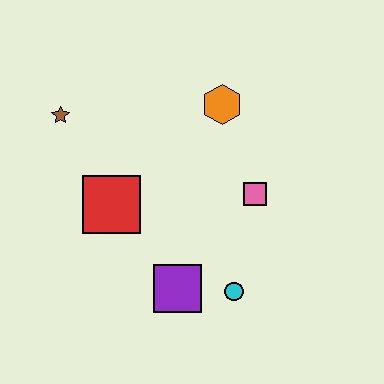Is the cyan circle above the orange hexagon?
No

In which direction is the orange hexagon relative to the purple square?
The orange hexagon is above the purple square.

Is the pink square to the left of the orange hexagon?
No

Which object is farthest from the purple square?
The brown star is farthest from the purple square.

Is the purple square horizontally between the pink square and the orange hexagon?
No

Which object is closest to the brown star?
The red square is closest to the brown star.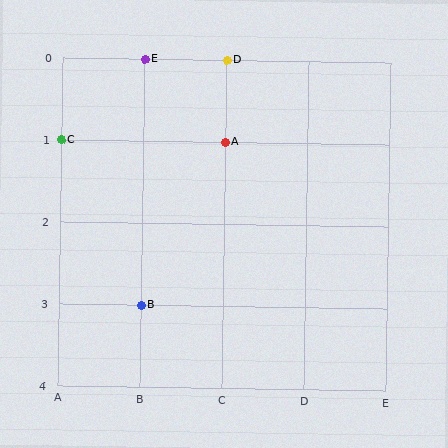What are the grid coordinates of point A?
Point A is at grid coordinates (C, 1).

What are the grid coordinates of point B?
Point B is at grid coordinates (B, 3).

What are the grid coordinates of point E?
Point E is at grid coordinates (B, 0).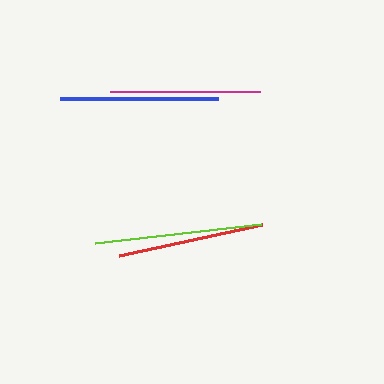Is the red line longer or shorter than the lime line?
The lime line is longer than the red line.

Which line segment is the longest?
The lime line is the longest at approximately 167 pixels.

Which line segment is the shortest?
The red line is the shortest at approximately 146 pixels.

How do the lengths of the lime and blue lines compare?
The lime and blue lines are approximately the same length.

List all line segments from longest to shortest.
From longest to shortest: lime, blue, magenta, red.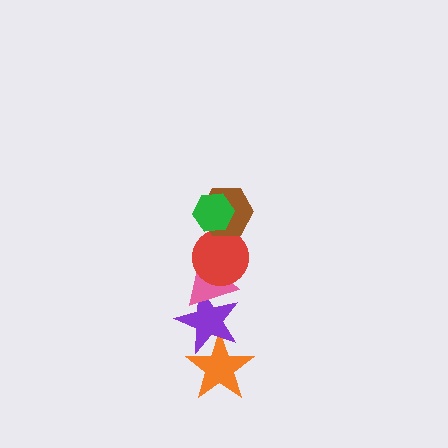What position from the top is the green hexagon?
The green hexagon is 1st from the top.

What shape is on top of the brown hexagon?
The green hexagon is on top of the brown hexagon.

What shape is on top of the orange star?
The purple star is on top of the orange star.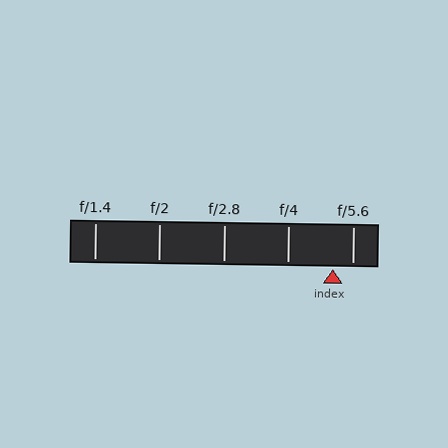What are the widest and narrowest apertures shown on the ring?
The widest aperture shown is f/1.4 and the narrowest is f/5.6.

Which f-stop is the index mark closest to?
The index mark is closest to f/5.6.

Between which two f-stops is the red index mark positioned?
The index mark is between f/4 and f/5.6.